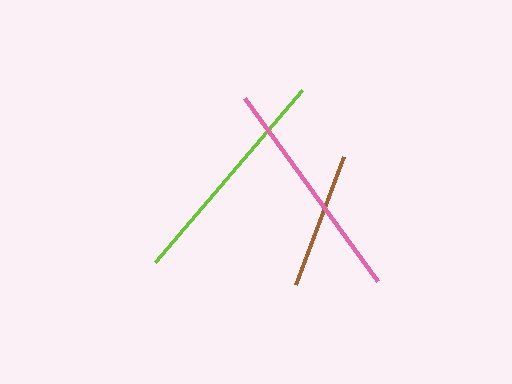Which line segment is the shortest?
The brown line is the shortest at approximately 137 pixels.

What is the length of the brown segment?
The brown segment is approximately 137 pixels long.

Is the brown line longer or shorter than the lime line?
The lime line is longer than the brown line.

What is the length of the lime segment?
The lime segment is approximately 227 pixels long.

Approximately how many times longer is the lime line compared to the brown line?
The lime line is approximately 1.7 times the length of the brown line.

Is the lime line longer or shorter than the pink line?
The pink line is longer than the lime line.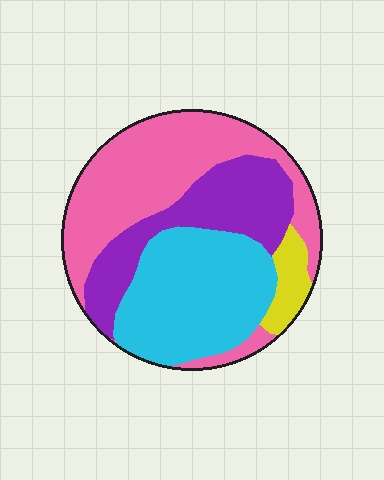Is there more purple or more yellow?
Purple.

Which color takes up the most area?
Pink, at roughly 40%.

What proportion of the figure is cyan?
Cyan covers around 30% of the figure.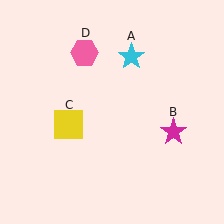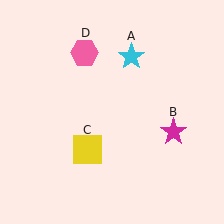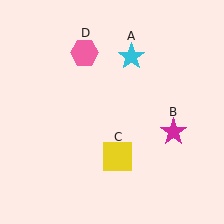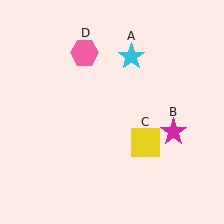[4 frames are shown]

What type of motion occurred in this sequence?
The yellow square (object C) rotated counterclockwise around the center of the scene.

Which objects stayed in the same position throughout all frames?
Cyan star (object A) and magenta star (object B) and pink hexagon (object D) remained stationary.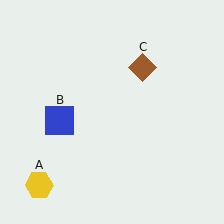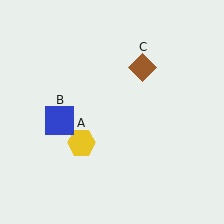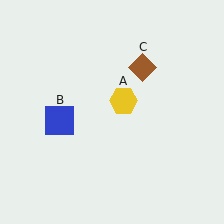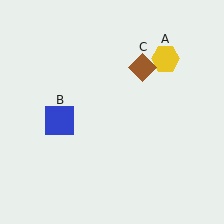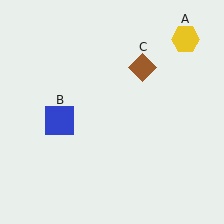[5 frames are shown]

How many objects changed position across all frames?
1 object changed position: yellow hexagon (object A).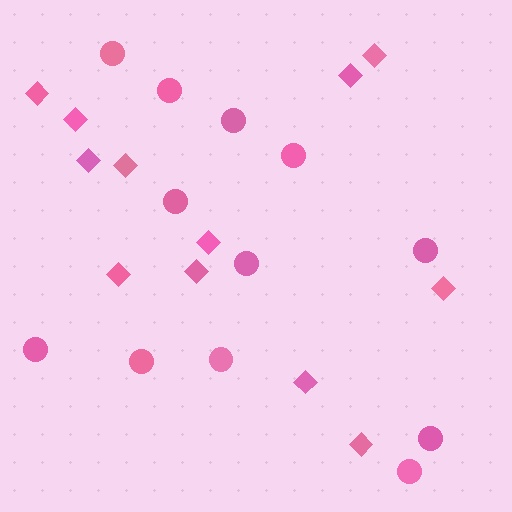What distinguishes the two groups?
There are 2 groups: one group of diamonds (12) and one group of circles (12).